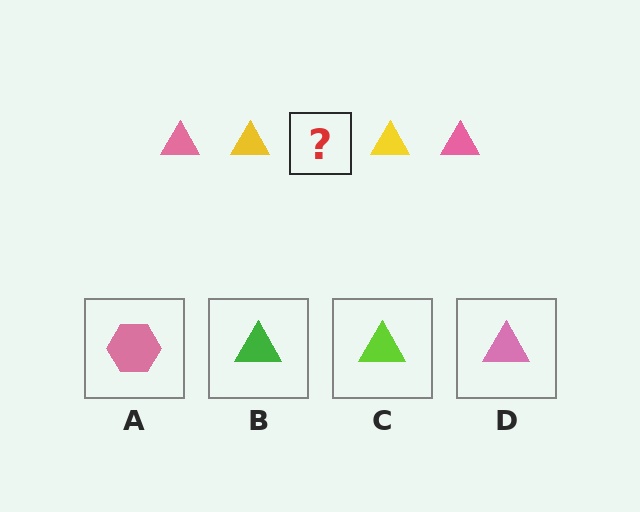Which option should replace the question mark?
Option D.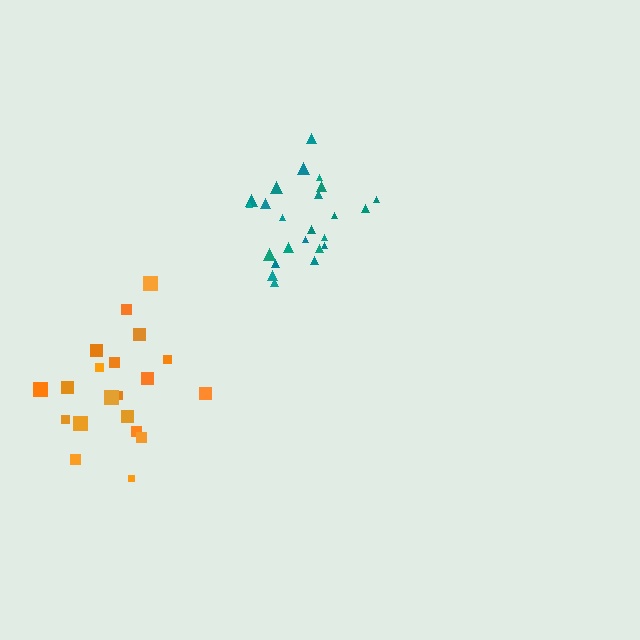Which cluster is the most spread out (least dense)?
Orange.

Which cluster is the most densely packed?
Teal.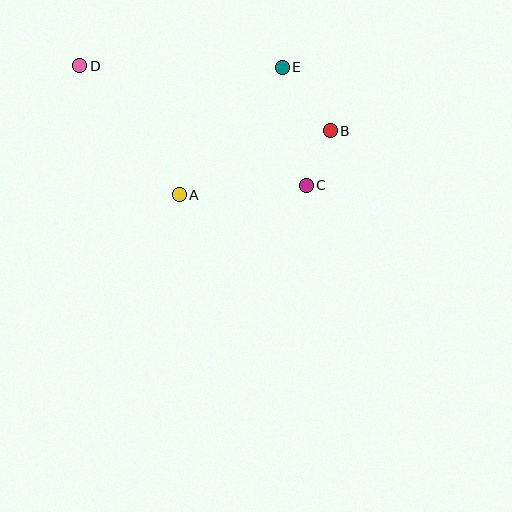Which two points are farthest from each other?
Points B and D are farthest from each other.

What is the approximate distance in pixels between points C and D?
The distance between C and D is approximately 255 pixels.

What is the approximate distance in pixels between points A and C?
The distance between A and C is approximately 127 pixels.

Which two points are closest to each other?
Points B and C are closest to each other.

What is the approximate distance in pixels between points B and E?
The distance between B and E is approximately 80 pixels.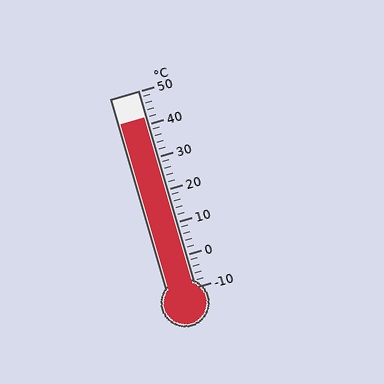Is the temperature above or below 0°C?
The temperature is above 0°C.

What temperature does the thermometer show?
The thermometer shows approximately 42°C.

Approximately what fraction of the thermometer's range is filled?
The thermometer is filled to approximately 85% of its range.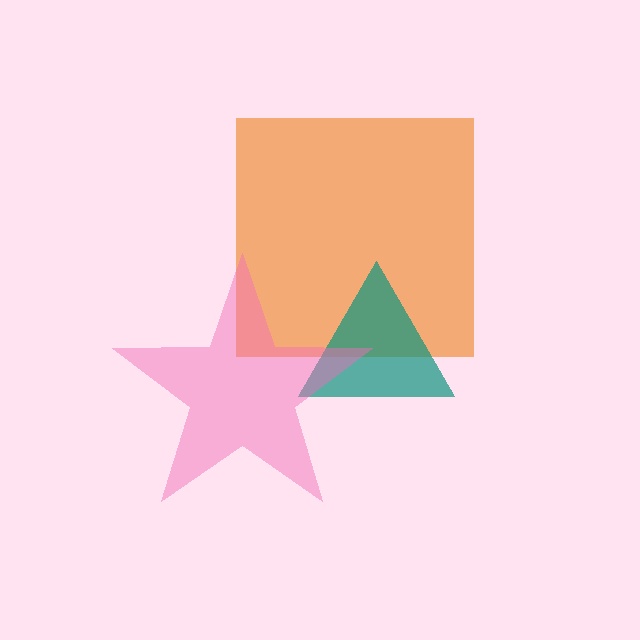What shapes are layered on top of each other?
The layered shapes are: an orange square, a teal triangle, a pink star.